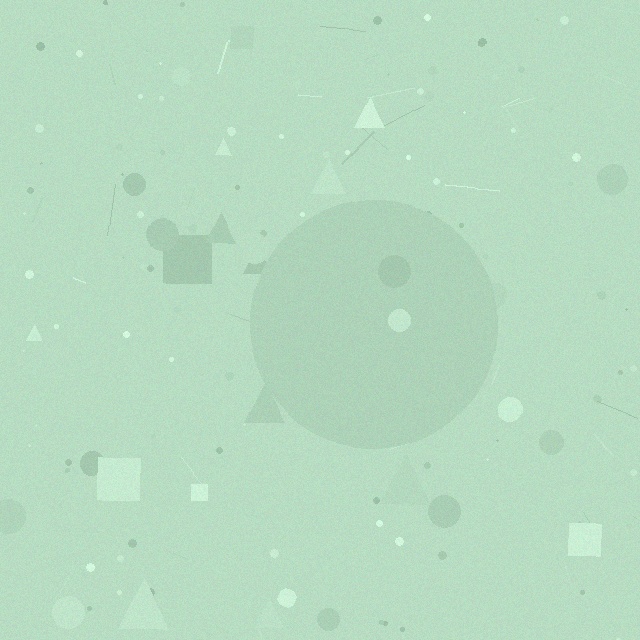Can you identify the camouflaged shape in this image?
The camouflaged shape is a circle.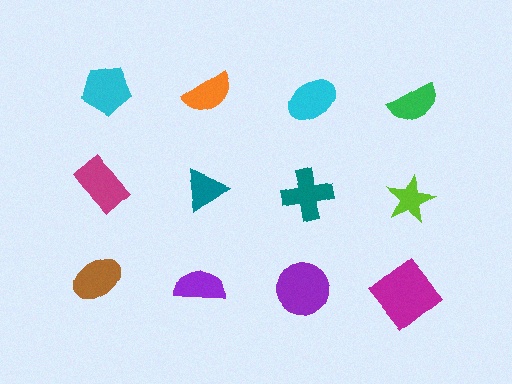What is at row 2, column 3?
A teal cross.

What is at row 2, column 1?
A magenta rectangle.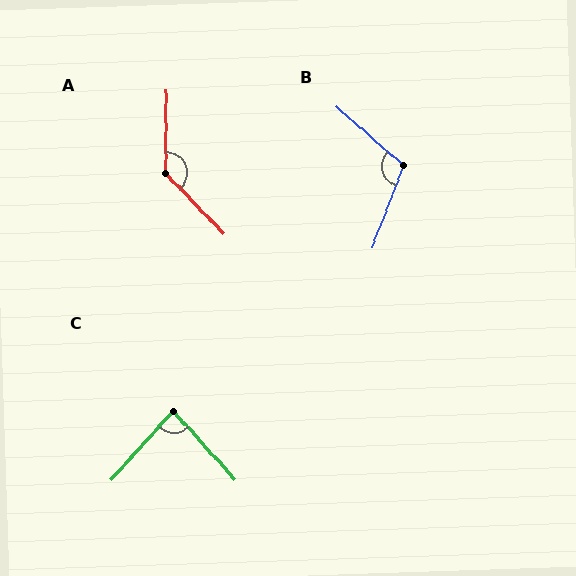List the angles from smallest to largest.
C (85°), B (110°), A (135°).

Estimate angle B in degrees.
Approximately 110 degrees.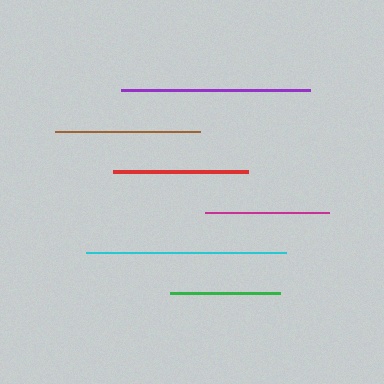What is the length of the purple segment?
The purple segment is approximately 189 pixels long.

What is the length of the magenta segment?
The magenta segment is approximately 124 pixels long.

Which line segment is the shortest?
The green line is the shortest at approximately 109 pixels.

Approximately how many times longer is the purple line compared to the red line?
The purple line is approximately 1.4 times the length of the red line.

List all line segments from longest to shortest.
From longest to shortest: cyan, purple, brown, red, magenta, green.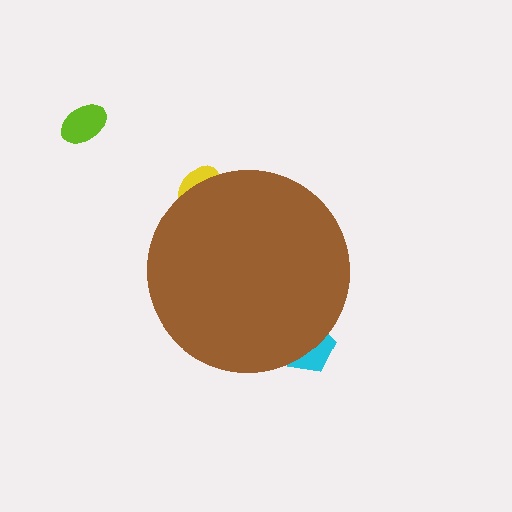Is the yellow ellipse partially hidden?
Yes, the yellow ellipse is partially hidden behind the brown circle.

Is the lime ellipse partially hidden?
No, the lime ellipse is fully visible.